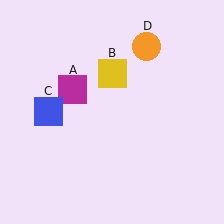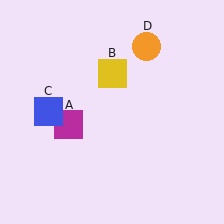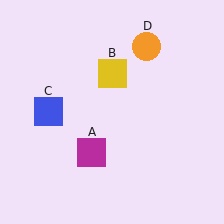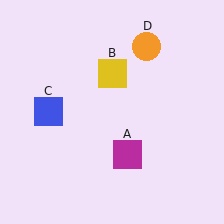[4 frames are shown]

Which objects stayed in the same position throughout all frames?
Yellow square (object B) and blue square (object C) and orange circle (object D) remained stationary.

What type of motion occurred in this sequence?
The magenta square (object A) rotated counterclockwise around the center of the scene.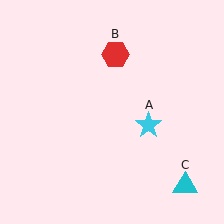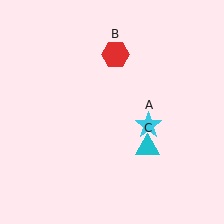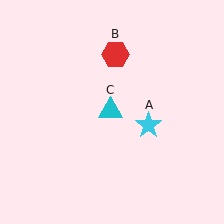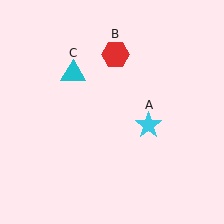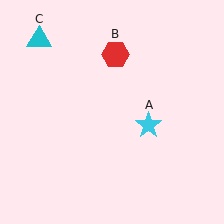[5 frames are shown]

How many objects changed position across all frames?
1 object changed position: cyan triangle (object C).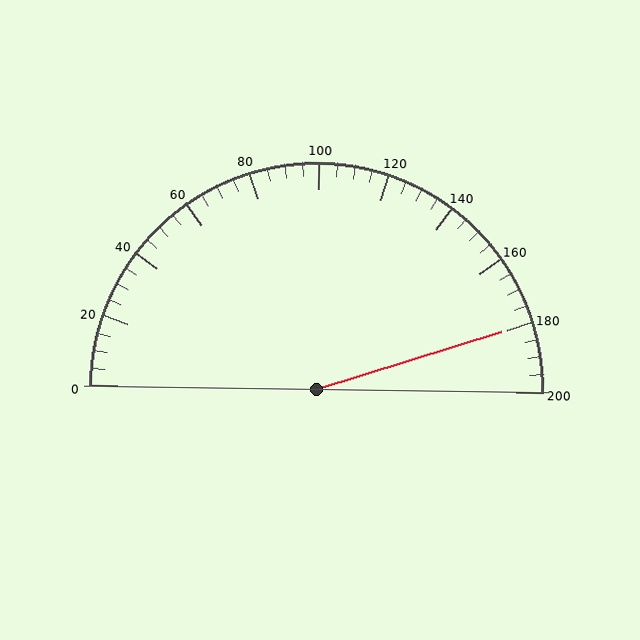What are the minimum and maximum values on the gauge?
The gauge ranges from 0 to 200.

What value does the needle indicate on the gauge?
The needle indicates approximately 180.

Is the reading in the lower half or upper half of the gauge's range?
The reading is in the upper half of the range (0 to 200).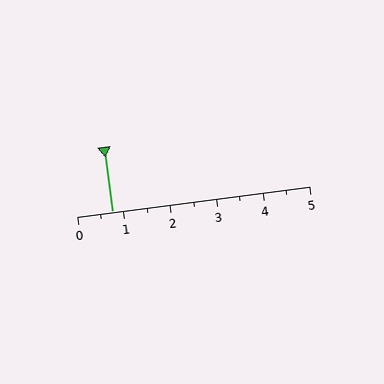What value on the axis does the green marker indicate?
The marker indicates approximately 0.8.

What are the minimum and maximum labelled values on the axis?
The axis runs from 0 to 5.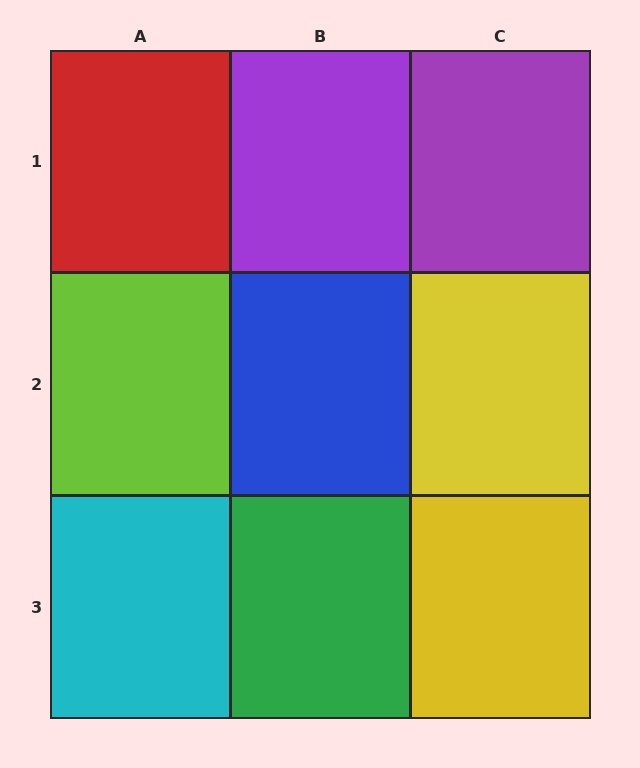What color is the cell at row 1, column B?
Purple.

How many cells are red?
1 cell is red.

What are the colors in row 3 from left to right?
Cyan, green, yellow.